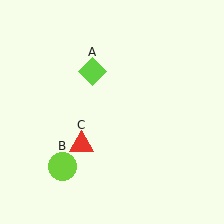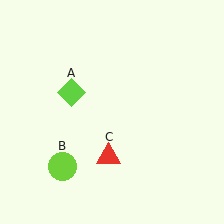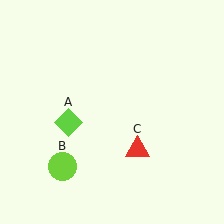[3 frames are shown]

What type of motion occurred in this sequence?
The lime diamond (object A), red triangle (object C) rotated counterclockwise around the center of the scene.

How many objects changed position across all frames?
2 objects changed position: lime diamond (object A), red triangle (object C).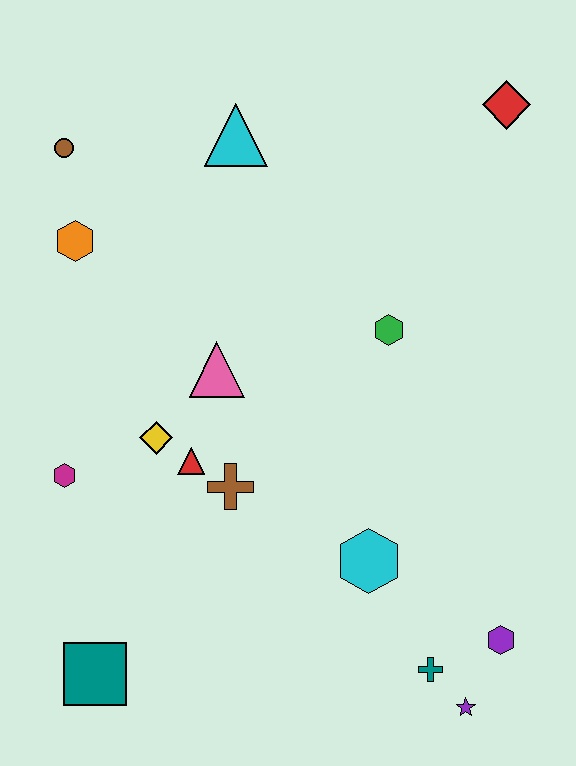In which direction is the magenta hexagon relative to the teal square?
The magenta hexagon is above the teal square.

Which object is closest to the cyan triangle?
The brown circle is closest to the cyan triangle.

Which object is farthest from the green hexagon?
The teal square is farthest from the green hexagon.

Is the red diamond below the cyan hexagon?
No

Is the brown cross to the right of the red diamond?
No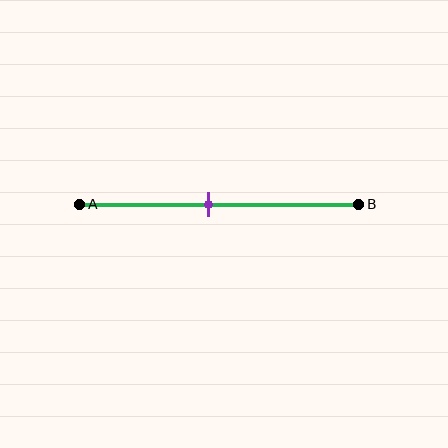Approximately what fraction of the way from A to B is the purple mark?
The purple mark is approximately 45% of the way from A to B.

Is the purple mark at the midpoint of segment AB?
No, the mark is at about 45% from A, not at the 50% midpoint.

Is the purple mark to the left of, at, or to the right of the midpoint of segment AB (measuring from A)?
The purple mark is to the left of the midpoint of segment AB.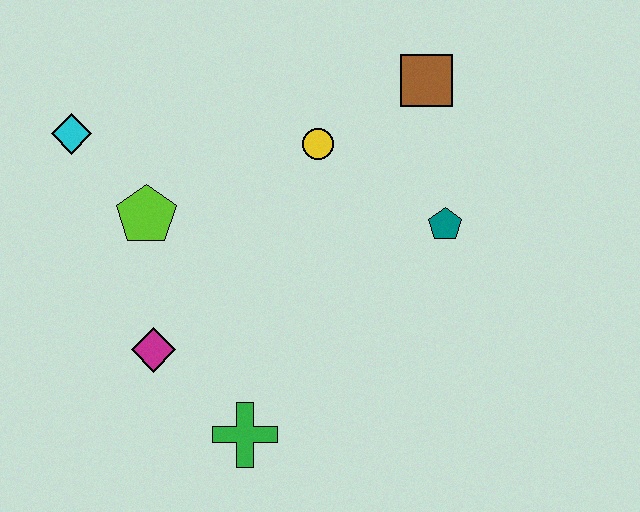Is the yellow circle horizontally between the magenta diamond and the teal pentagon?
Yes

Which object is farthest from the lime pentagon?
The brown square is farthest from the lime pentagon.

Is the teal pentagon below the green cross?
No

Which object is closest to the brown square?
The yellow circle is closest to the brown square.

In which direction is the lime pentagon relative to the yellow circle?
The lime pentagon is to the left of the yellow circle.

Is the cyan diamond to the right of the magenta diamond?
No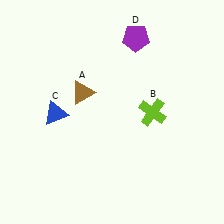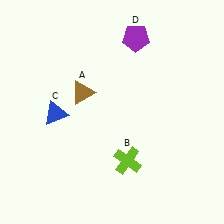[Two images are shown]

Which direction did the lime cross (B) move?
The lime cross (B) moved down.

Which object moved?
The lime cross (B) moved down.